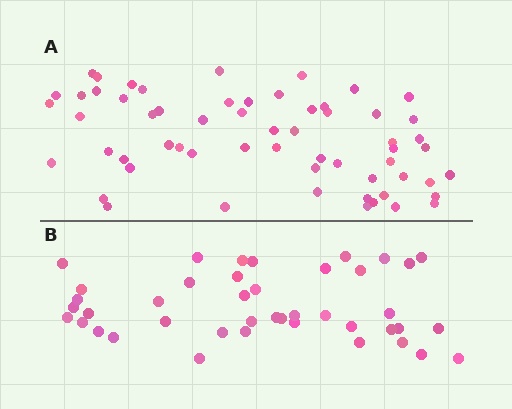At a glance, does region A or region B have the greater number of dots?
Region A (the top region) has more dots.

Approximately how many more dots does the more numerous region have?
Region A has approximately 20 more dots than region B.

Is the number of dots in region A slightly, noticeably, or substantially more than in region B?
Region A has noticeably more, but not dramatically so. The ratio is roughly 1.4 to 1.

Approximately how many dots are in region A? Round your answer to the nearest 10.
About 60 dots.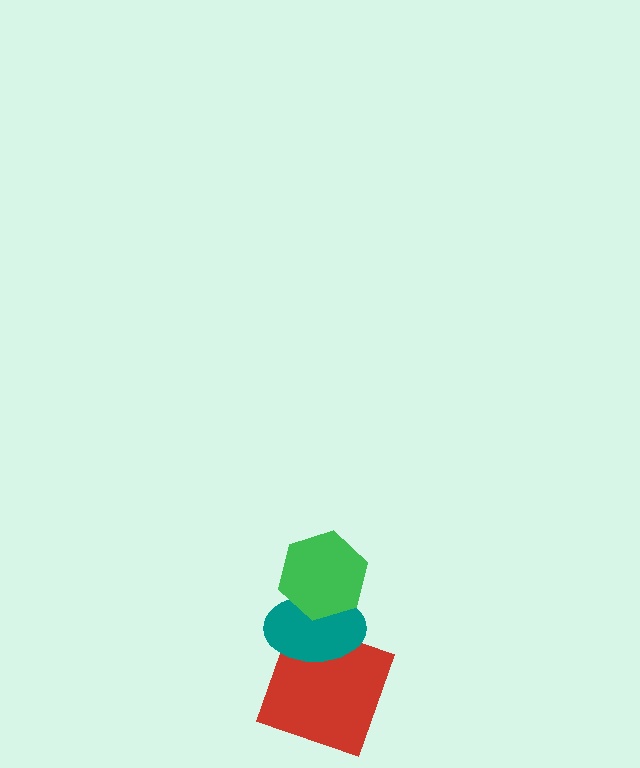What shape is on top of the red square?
The teal ellipse is on top of the red square.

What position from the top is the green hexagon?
The green hexagon is 1st from the top.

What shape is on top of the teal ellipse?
The green hexagon is on top of the teal ellipse.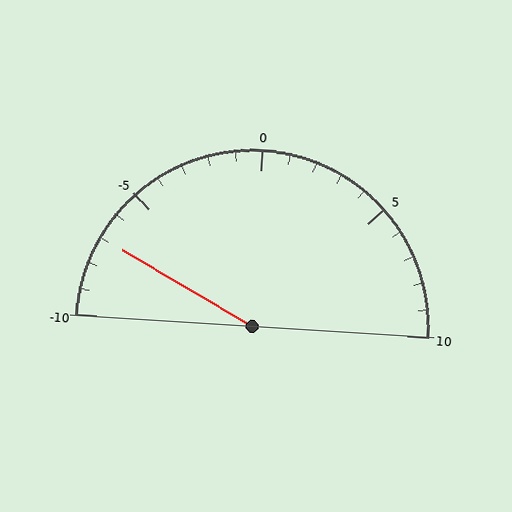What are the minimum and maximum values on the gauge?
The gauge ranges from -10 to 10.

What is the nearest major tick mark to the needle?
The nearest major tick mark is -5.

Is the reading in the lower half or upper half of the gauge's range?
The reading is in the lower half of the range (-10 to 10).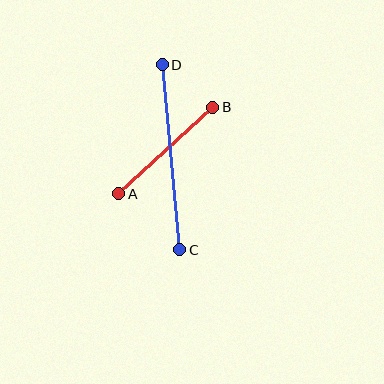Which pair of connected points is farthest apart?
Points C and D are farthest apart.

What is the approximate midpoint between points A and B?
The midpoint is at approximately (166, 150) pixels.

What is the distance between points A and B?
The distance is approximately 128 pixels.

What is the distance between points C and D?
The distance is approximately 186 pixels.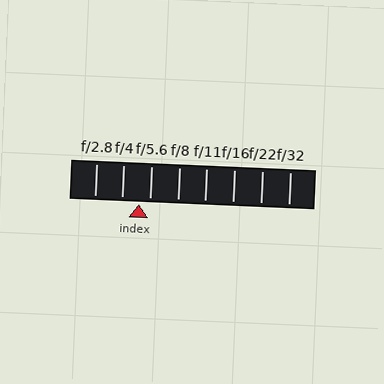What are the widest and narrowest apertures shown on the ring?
The widest aperture shown is f/2.8 and the narrowest is f/32.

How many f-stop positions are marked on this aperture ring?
There are 8 f-stop positions marked.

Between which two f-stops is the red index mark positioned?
The index mark is between f/4 and f/5.6.